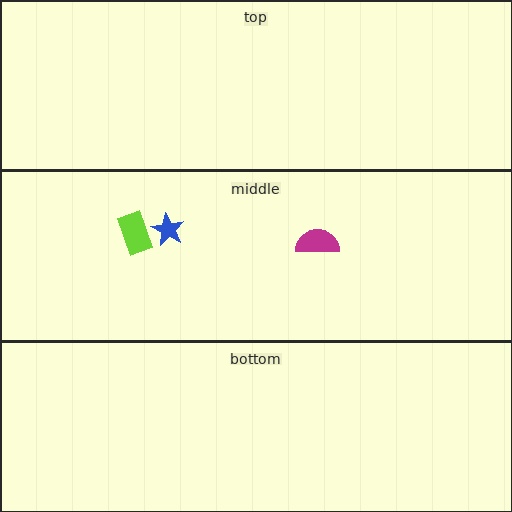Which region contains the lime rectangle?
The middle region.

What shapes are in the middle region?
The lime rectangle, the blue star, the magenta semicircle.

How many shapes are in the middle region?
3.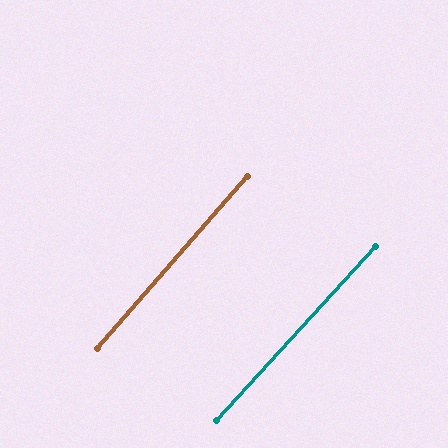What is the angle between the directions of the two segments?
Approximately 2 degrees.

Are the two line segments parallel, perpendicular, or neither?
Parallel — their directions differ by only 1.5°.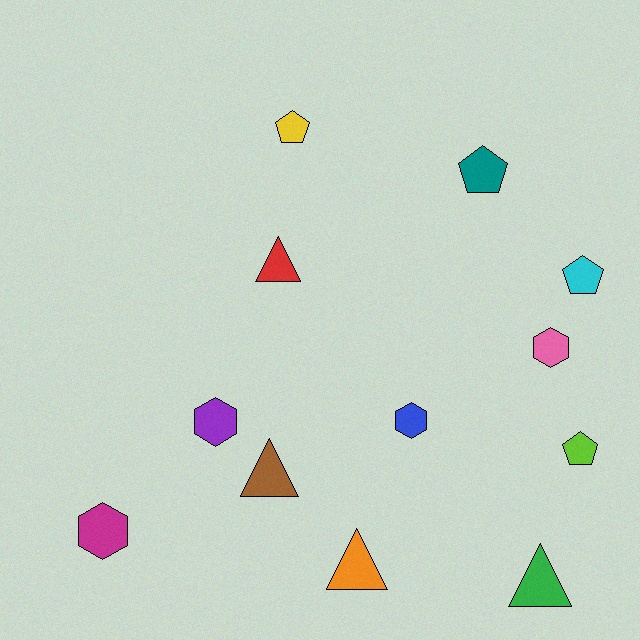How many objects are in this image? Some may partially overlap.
There are 12 objects.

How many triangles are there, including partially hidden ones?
There are 4 triangles.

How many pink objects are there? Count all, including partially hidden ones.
There is 1 pink object.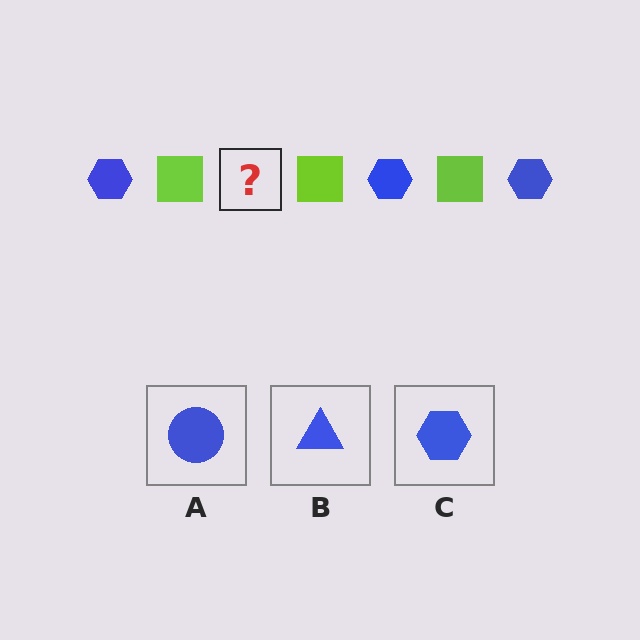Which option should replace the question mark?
Option C.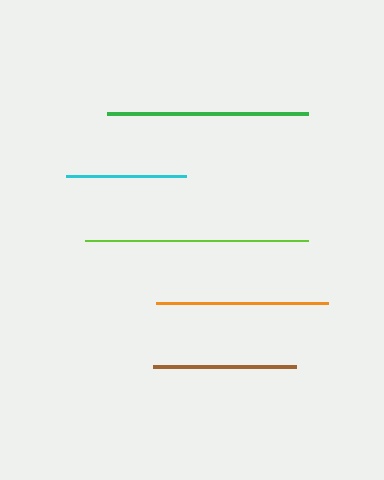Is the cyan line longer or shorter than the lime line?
The lime line is longer than the cyan line.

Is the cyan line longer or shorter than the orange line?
The orange line is longer than the cyan line.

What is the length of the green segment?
The green segment is approximately 201 pixels long.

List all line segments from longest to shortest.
From longest to shortest: lime, green, orange, brown, cyan.